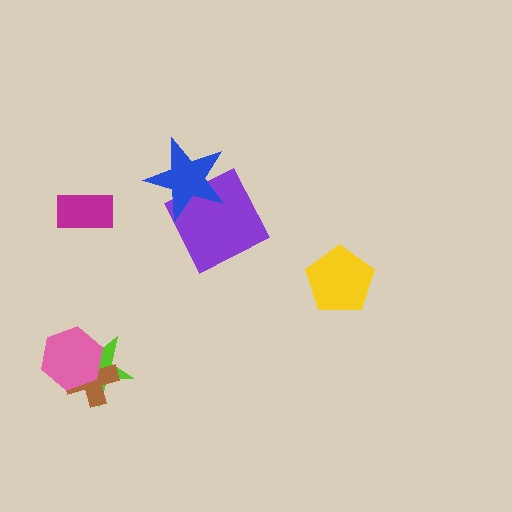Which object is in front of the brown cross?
The pink hexagon is in front of the brown cross.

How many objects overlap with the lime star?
2 objects overlap with the lime star.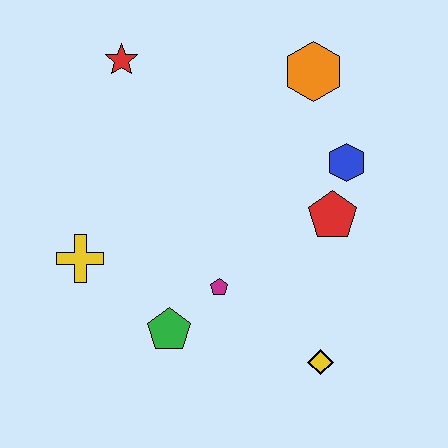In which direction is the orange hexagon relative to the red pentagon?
The orange hexagon is above the red pentagon.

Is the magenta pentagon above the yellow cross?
No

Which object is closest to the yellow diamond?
The magenta pentagon is closest to the yellow diamond.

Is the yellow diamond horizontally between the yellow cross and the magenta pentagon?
No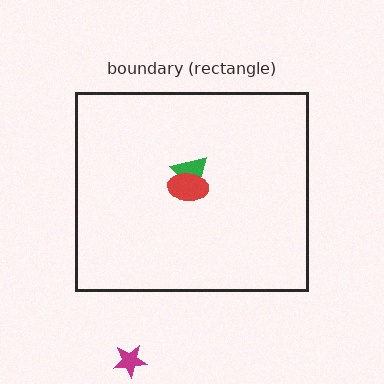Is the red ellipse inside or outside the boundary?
Inside.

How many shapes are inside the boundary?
2 inside, 1 outside.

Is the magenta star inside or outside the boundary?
Outside.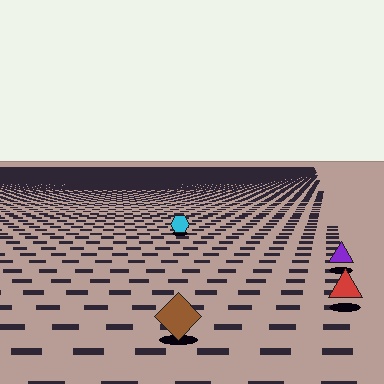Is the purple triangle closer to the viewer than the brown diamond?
No. The brown diamond is closer — you can tell from the texture gradient: the ground texture is coarser near it.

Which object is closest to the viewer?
The brown diamond is closest. The texture marks near it are larger and more spread out.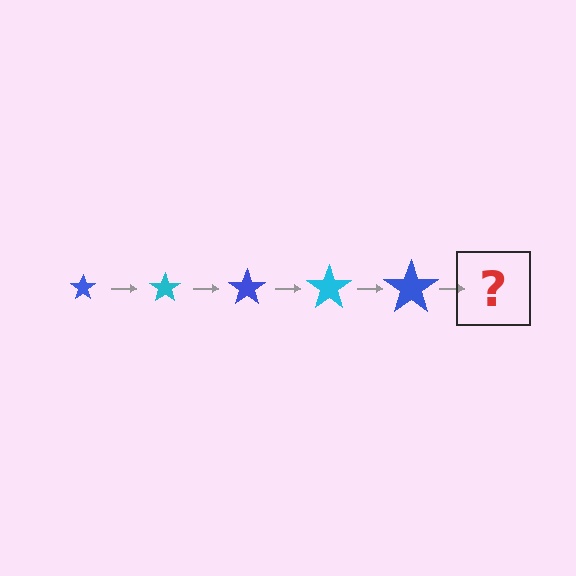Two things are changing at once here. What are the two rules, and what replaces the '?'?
The two rules are that the star grows larger each step and the color cycles through blue and cyan. The '?' should be a cyan star, larger than the previous one.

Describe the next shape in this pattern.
It should be a cyan star, larger than the previous one.